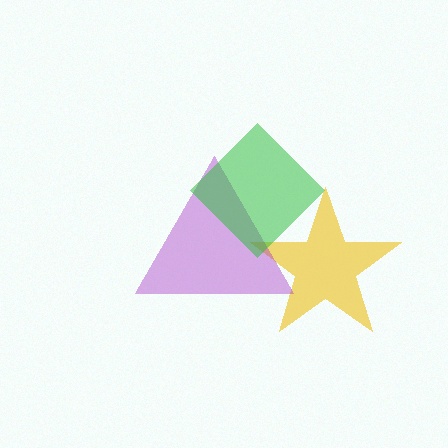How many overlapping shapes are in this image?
There are 3 overlapping shapes in the image.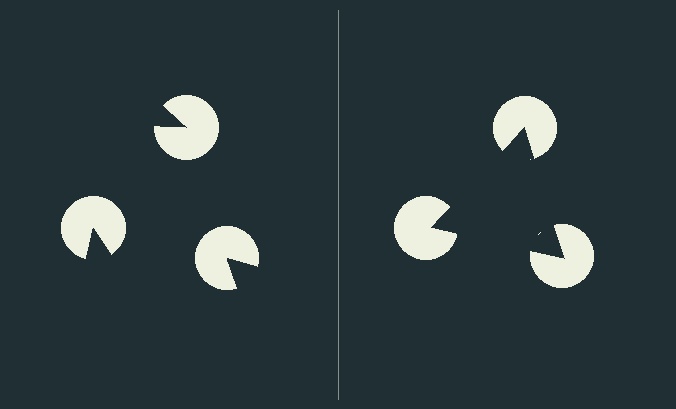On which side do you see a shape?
An illusory triangle appears on the right side. On the left side the wedge cuts are rotated, so no coherent shape forms.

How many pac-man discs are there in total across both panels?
6 — 3 on each side.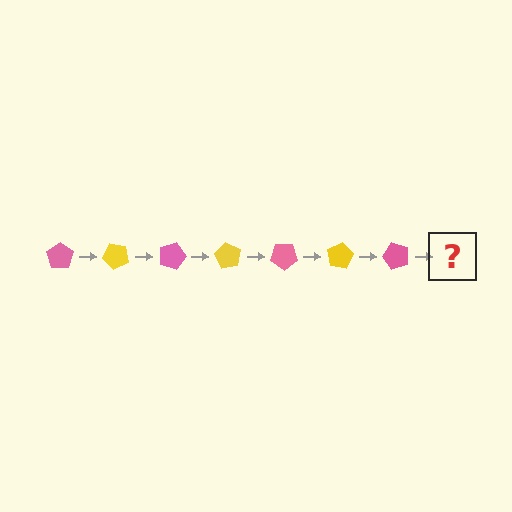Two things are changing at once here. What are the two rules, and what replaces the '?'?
The two rules are that it rotates 45 degrees each step and the color cycles through pink and yellow. The '?' should be a yellow pentagon, rotated 315 degrees from the start.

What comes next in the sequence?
The next element should be a yellow pentagon, rotated 315 degrees from the start.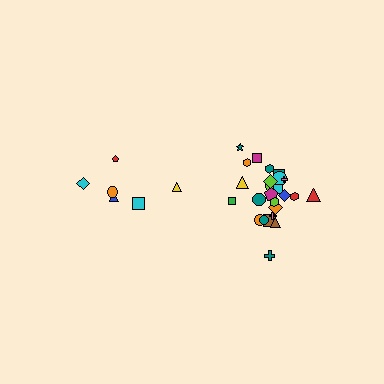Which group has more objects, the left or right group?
The right group.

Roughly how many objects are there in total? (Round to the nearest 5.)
Roughly 30 objects in total.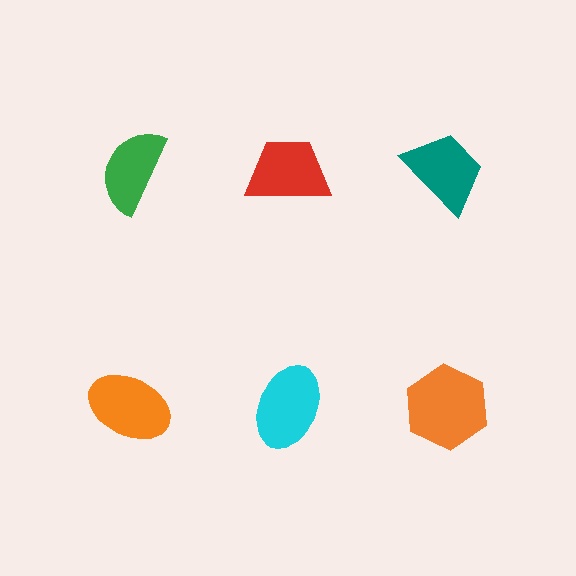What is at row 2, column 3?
An orange hexagon.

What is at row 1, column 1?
A green semicircle.